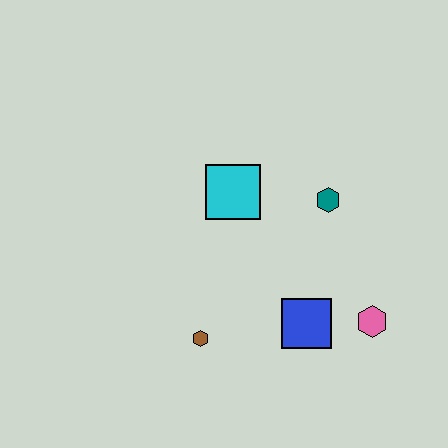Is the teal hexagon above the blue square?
Yes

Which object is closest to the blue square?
The pink hexagon is closest to the blue square.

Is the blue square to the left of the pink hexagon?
Yes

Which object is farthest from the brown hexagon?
The teal hexagon is farthest from the brown hexagon.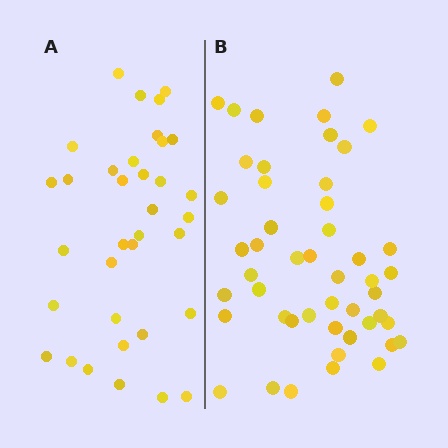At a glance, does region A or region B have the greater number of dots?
Region B (the right region) has more dots.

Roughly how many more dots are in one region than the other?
Region B has approximately 15 more dots than region A.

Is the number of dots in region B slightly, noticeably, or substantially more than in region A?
Region B has noticeably more, but not dramatically so. The ratio is roughly 1.4 to 1.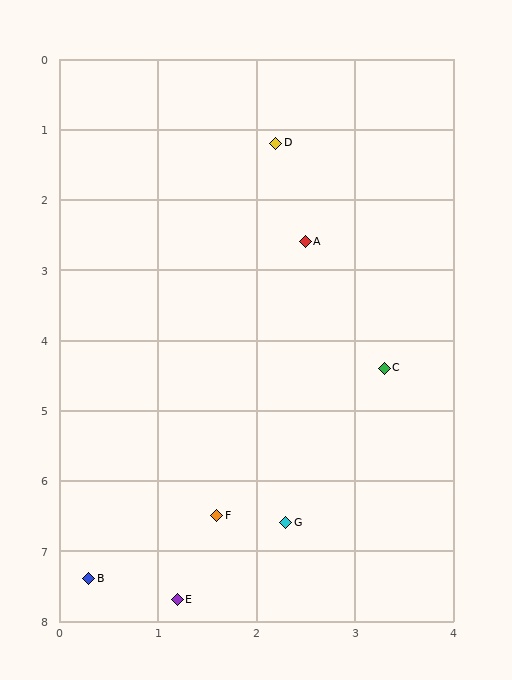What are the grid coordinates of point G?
Point G is at approximately (2.3, 6.6).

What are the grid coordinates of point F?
Point F is at approximately (1.6, 6.5).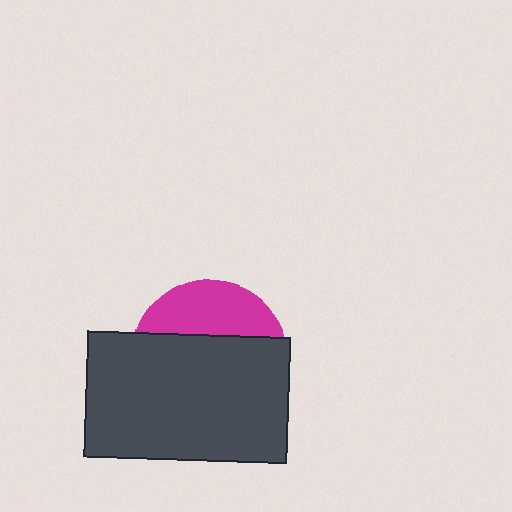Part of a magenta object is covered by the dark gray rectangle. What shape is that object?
It is a circle.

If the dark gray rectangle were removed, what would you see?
You would see the complete magenta circle.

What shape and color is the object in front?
The object in front is a dark gray rectangle.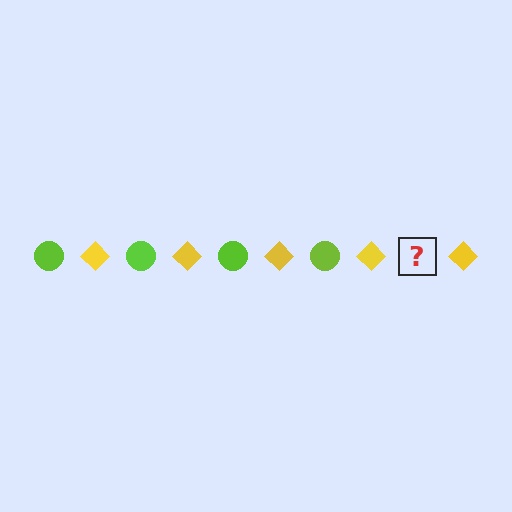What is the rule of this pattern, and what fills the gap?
The rule is that the pattern alternates between lime circle and yellow diamond. The gap should be filled with a lime circle.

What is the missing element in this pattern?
The missing element is a lime circle.